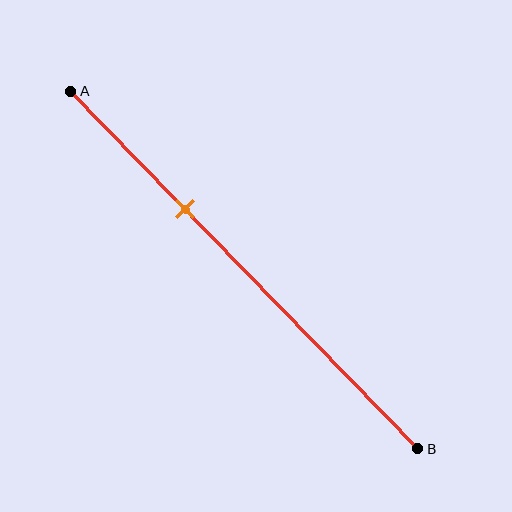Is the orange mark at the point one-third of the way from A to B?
Yes, the mark is approximately at the one-third point.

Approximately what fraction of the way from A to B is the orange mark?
The orange mark is approximately 35% of the way from A to B.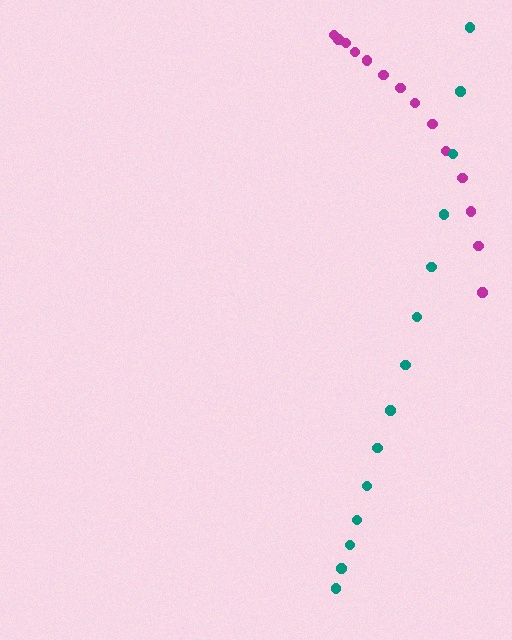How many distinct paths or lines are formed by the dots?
There are 2 distinct paths.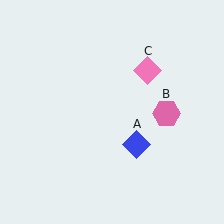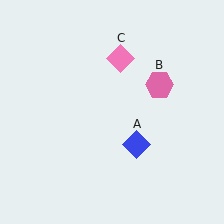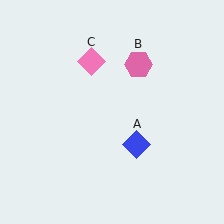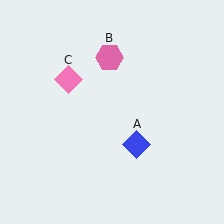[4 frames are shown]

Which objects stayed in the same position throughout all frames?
Blue diamond (object A) remained stationary.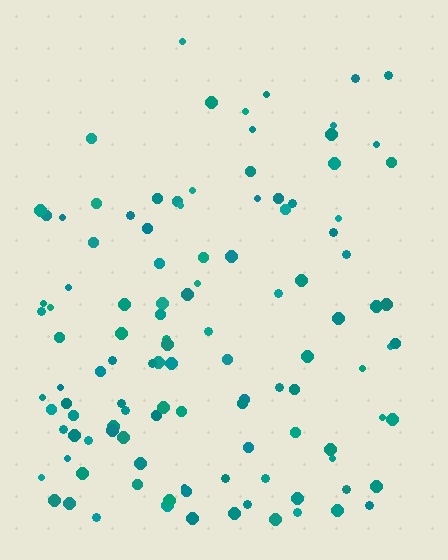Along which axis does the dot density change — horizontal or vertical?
Vertical.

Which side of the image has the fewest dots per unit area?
The top.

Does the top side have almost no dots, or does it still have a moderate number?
Still a moderate number, just noticeably fewer than the bottom.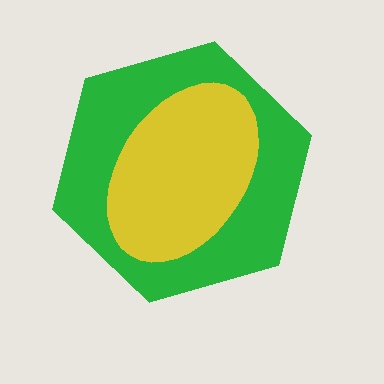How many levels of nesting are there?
2.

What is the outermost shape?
The green hexagon.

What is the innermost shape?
The yellow ellipse.